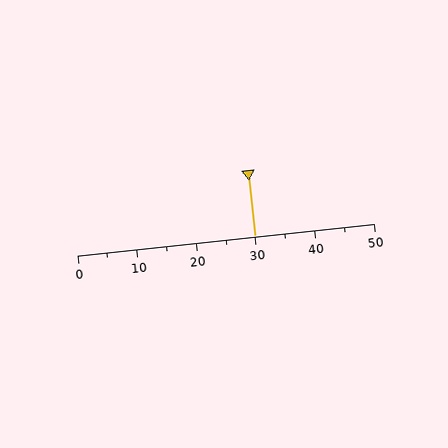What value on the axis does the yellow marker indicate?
The marker indicates approximately 30.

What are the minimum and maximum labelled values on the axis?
The axis runs from 0 to 50.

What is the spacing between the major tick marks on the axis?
The major ticks are spaced 10 apart.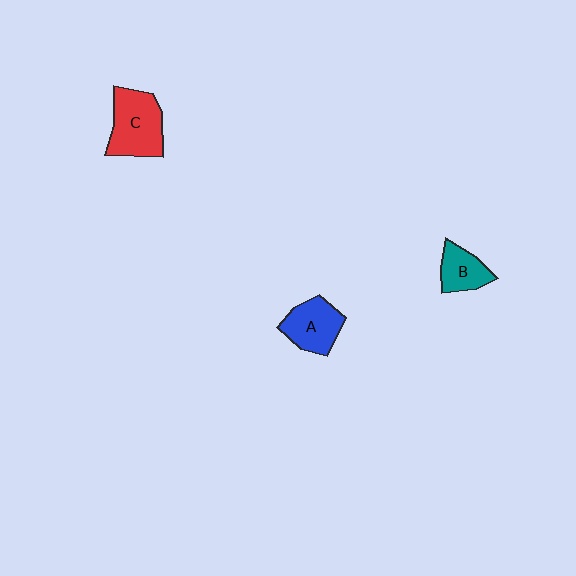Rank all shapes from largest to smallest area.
From largest to smallest: C (red), A (blue), B (teal).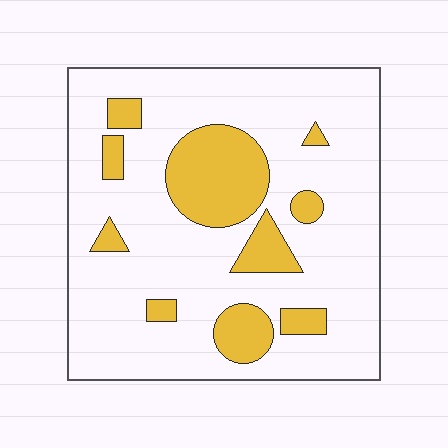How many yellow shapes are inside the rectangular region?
10.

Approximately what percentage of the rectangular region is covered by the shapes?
Approximately 20%.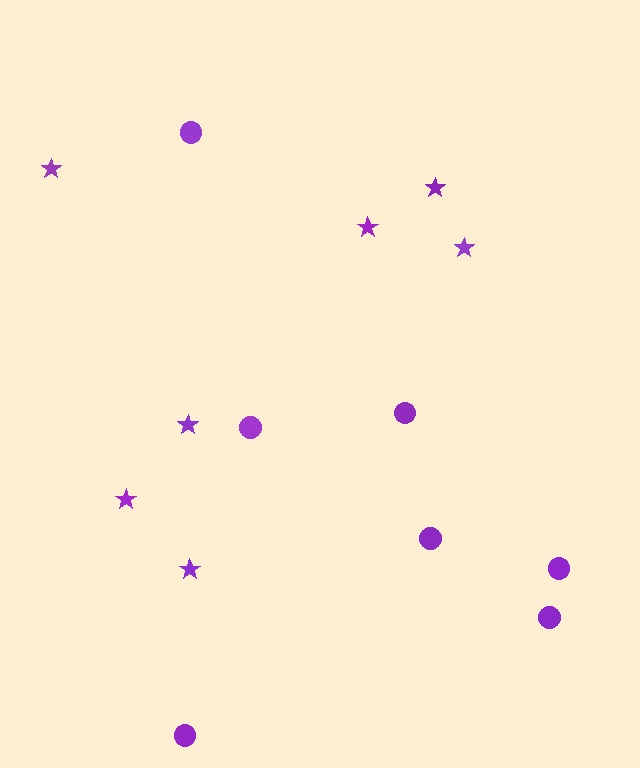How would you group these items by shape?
There are 2 groups: one group of stars (7) and one group of circles (7).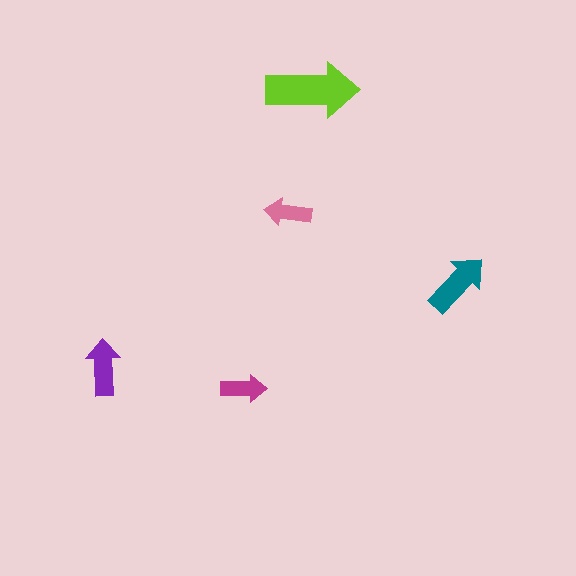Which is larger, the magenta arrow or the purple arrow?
The purple one.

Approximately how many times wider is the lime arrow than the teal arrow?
About 1.5 times wider.